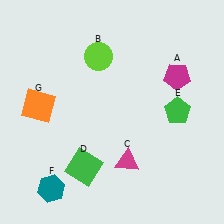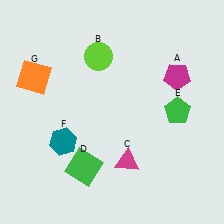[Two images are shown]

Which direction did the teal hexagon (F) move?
The teal hexagon (F) moved up.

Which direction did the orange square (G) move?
The orange square (G) moved up.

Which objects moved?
The objects that moved are: the teal hexagon (F), the orange square (G).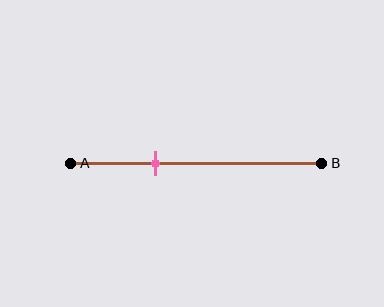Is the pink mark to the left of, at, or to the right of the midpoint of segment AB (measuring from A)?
The pink mark is to the left of the midpoint of segment AB.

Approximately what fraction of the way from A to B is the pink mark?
The pink mark is approximately 35% of the way from A to B.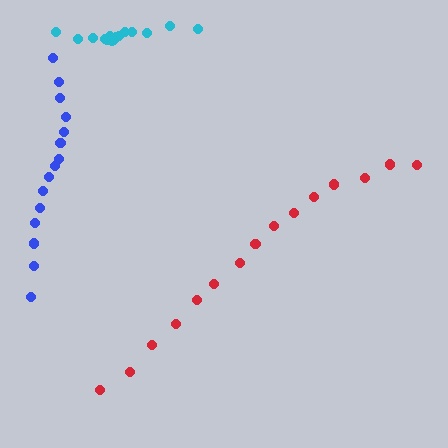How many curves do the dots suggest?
There are 3 distinct paths.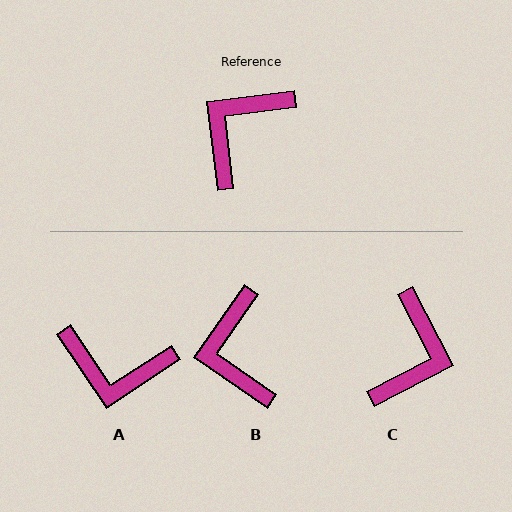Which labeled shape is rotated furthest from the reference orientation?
C, about 159 degrees away.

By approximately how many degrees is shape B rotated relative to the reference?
Approximately 48 degrees counter-clockwise.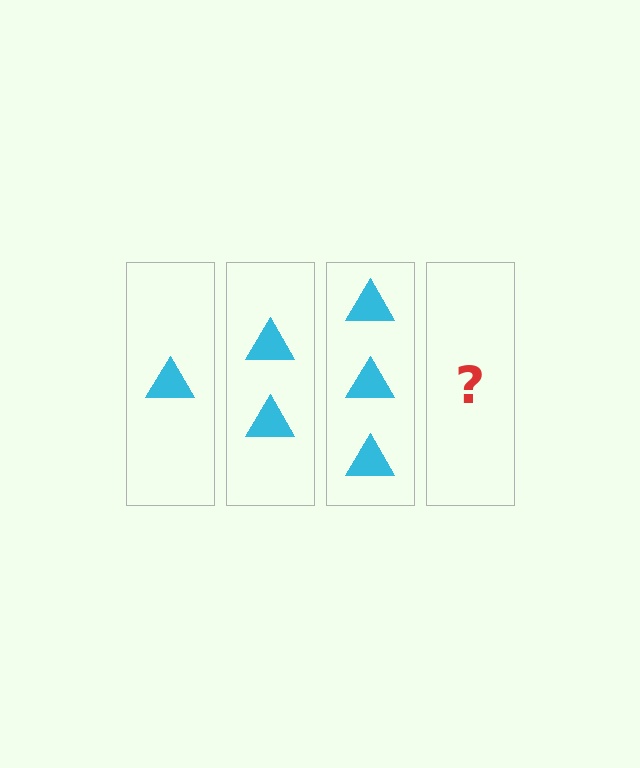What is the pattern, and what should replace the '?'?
The pattern is that each step adds one more triangle. The '?' should be 4 triangles.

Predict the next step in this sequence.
The next step is 4 triangles.